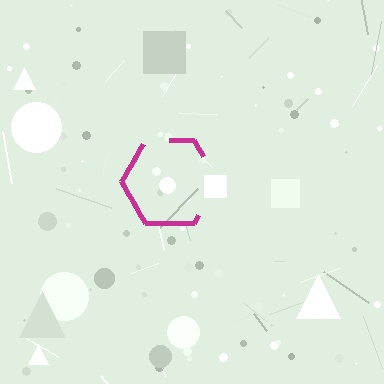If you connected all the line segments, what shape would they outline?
They would outline a hexagon.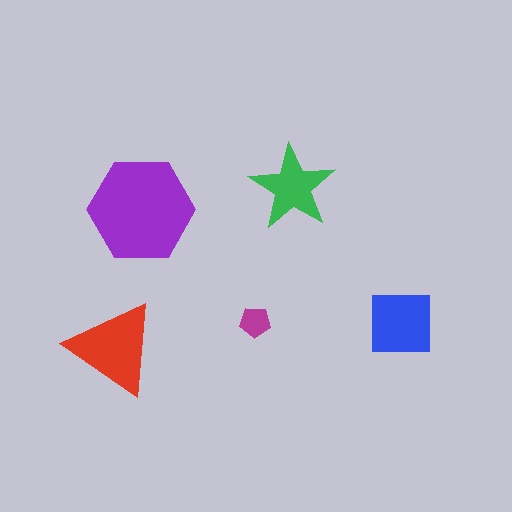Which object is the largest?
The purple hexagon.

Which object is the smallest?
The magenta pentagon.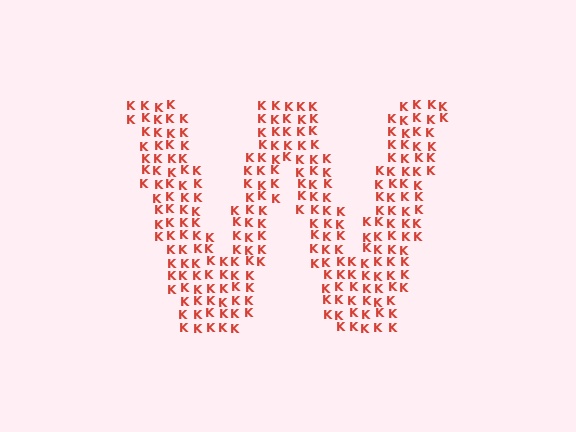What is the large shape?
The large shape is the letter W.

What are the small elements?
The small elements are letter K's.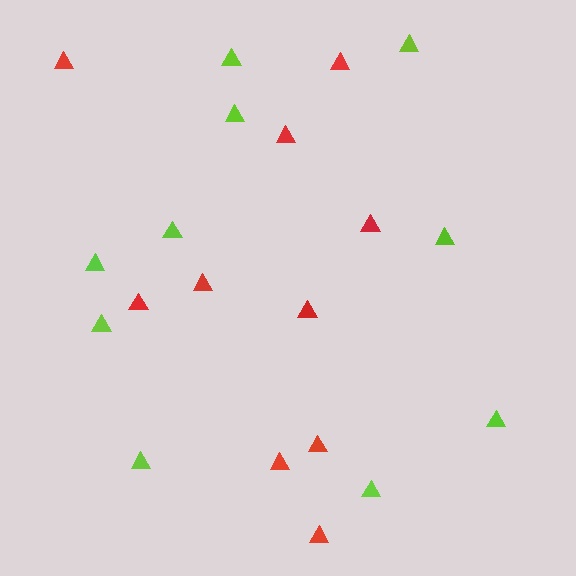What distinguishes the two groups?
There are 2 groups: one group of red triangles (10) and one group of lime triangles (10).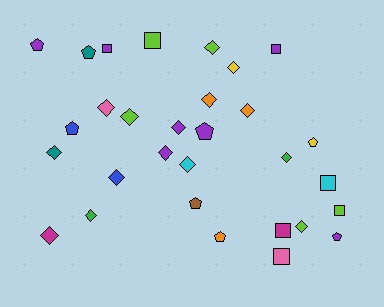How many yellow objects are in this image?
There are 2 yellow objects.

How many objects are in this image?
There are 30 objects.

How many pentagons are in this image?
There are 8 pentagons.